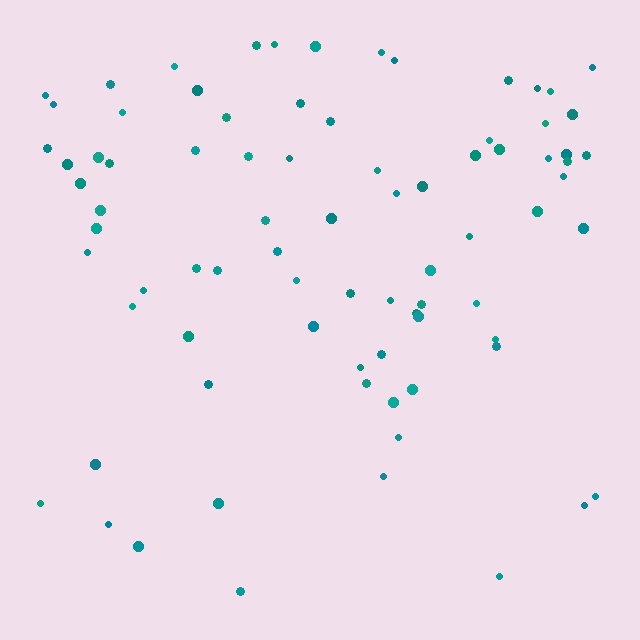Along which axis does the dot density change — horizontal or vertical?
Vertical.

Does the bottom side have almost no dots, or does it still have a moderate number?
Still a moderate number, just noticeably fewer than the top.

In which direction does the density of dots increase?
From bottom to top, with the top side densest.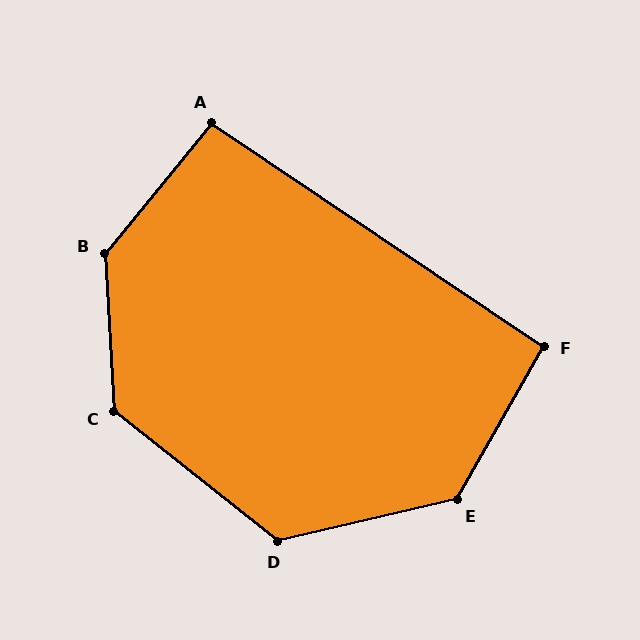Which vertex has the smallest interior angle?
F, at approximately 94 degrees.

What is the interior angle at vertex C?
Approximately 132 degrees (obtuse).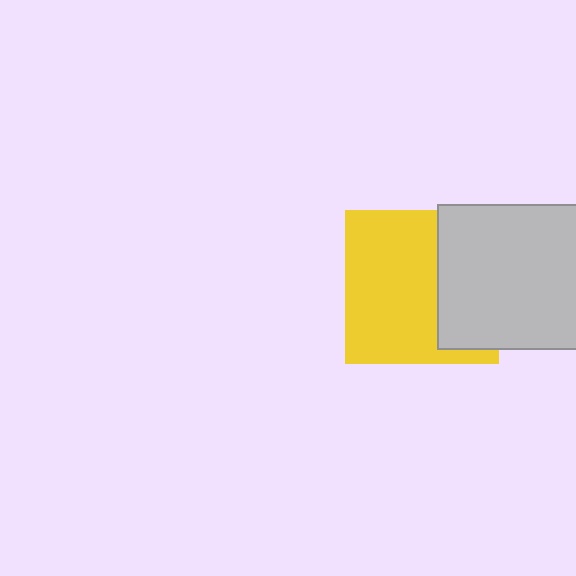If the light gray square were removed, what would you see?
You would see the complete yellow square.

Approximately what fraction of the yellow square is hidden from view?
Roughly 37% of the yellow square is hidden behind the light gray square.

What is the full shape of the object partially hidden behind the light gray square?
The partially hidden object is a yellow square.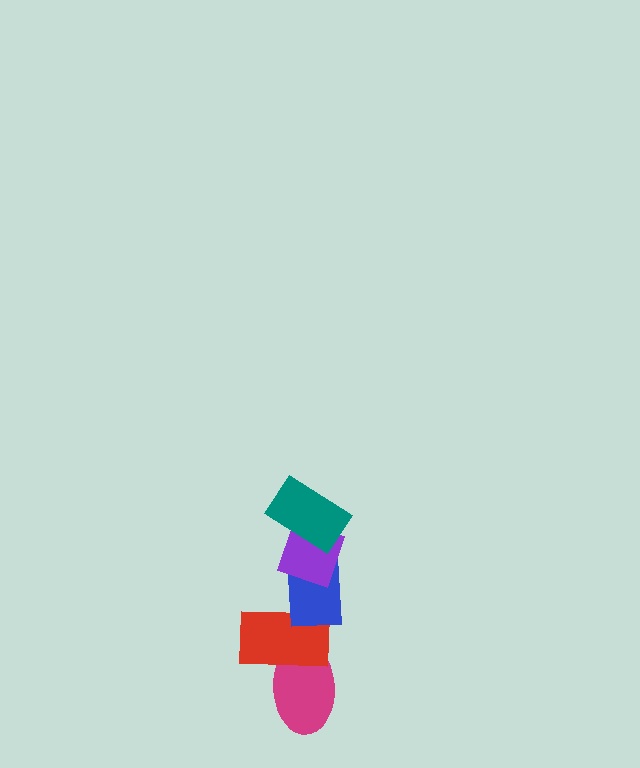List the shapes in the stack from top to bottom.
From top to bottom: the teal rectangle, the purple diamond, the blue rectangle, the red rectangle, the magenta ellipse.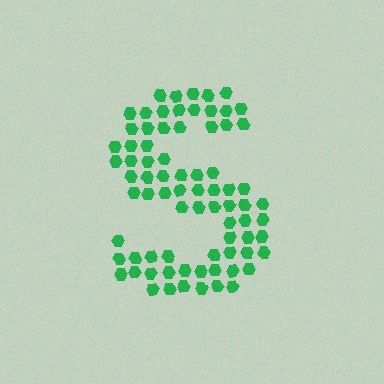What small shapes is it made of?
It is made of small hexagons.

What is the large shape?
The large shape is the letter S.